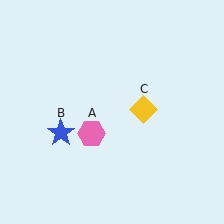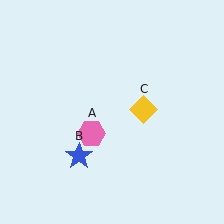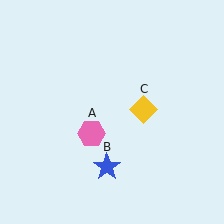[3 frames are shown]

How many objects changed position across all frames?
1 object changed position: blue star (object B).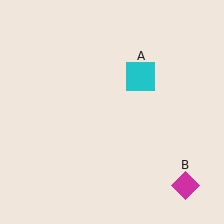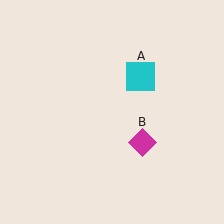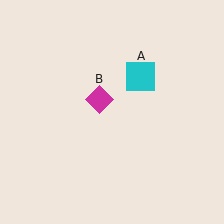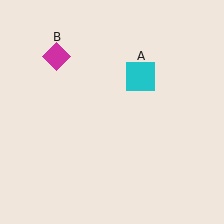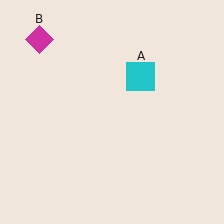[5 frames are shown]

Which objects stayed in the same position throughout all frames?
Cyan square (object A) remained stationary.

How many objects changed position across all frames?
1 object changed position: magenta diamond (object B).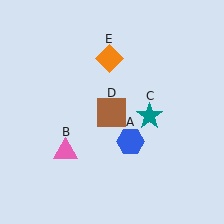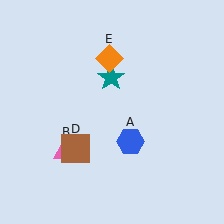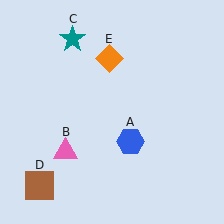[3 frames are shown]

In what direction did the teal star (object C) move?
The teal star (object C) moved up and to the left.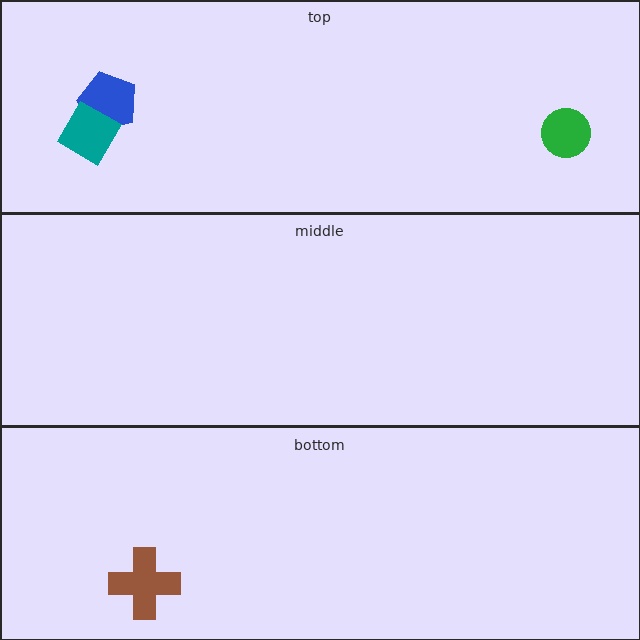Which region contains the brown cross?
The bottom region.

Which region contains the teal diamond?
The top region.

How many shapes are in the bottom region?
1.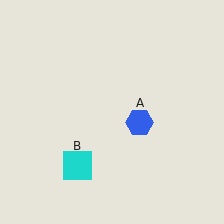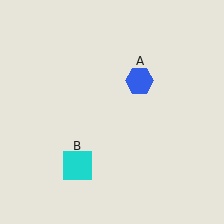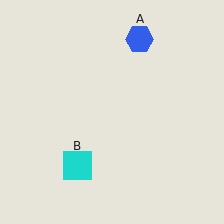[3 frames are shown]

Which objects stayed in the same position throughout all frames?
Cyan square (object B) remained stationary.